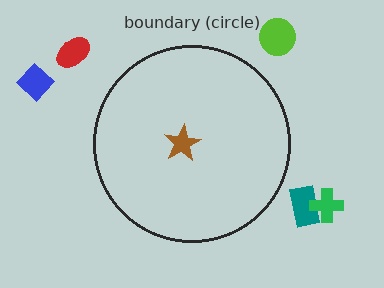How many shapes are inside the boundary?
1 inside, 5 outside.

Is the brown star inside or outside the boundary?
Inside.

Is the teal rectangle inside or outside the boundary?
Outside.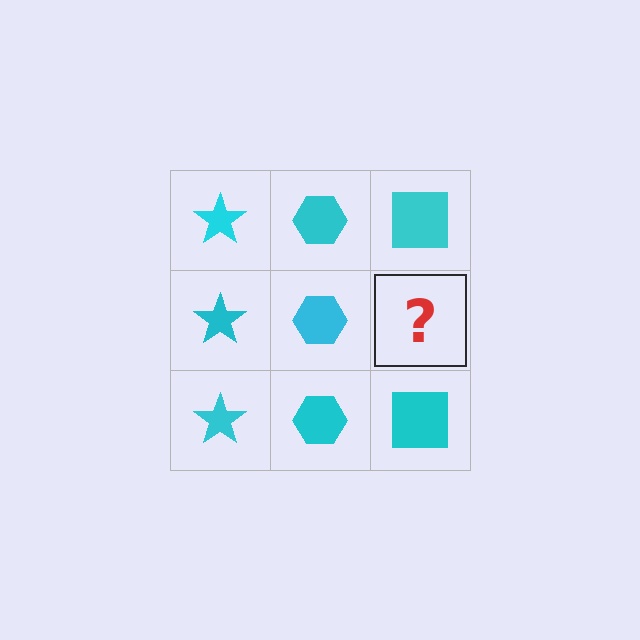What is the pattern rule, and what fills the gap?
The rule is that each column has a consistent shape. The gap should be filled with a cyan square.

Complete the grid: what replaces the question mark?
The question mark should be replaced with a cyan square.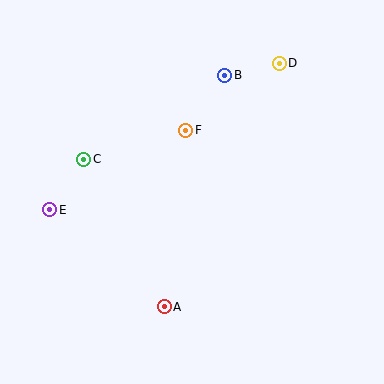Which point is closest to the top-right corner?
Point D is closest to the top-right corner.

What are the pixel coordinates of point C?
Point C is at (84, 159).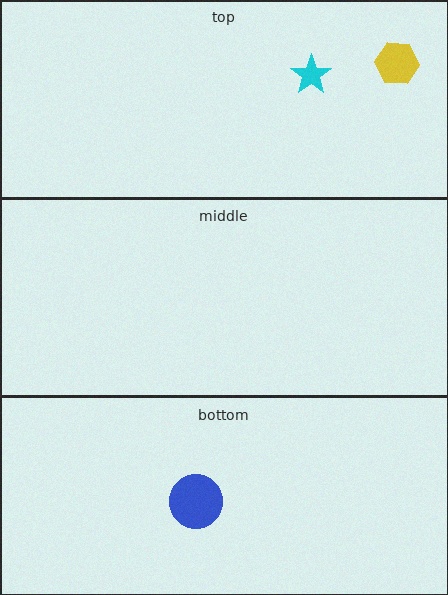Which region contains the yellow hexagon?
The top region.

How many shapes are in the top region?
2.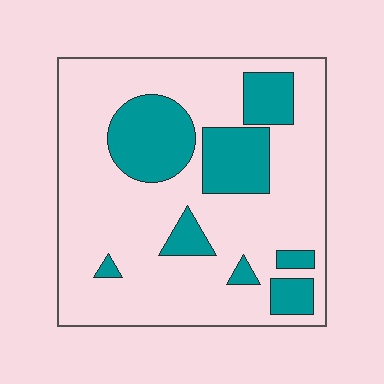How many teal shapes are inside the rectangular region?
8.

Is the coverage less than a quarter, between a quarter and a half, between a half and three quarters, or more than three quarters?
Between a quarter and a half.